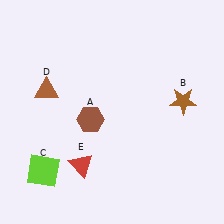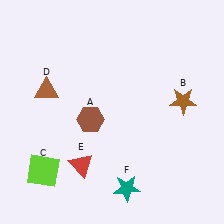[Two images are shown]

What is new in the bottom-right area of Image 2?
A teal star (F) was added in the bottom-right area of Image 2.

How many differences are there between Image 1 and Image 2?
There is 1 difference between the two images.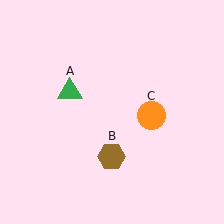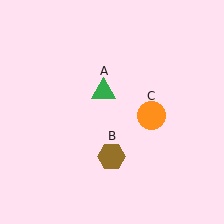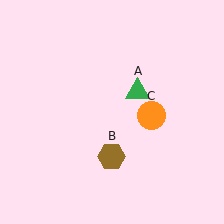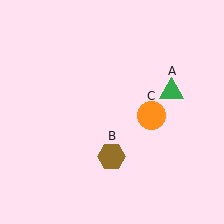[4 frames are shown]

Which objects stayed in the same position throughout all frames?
Brown hexagon (object B) and orange circle (object C) remained stationary.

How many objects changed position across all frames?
1 object changed position: green triangle (object A).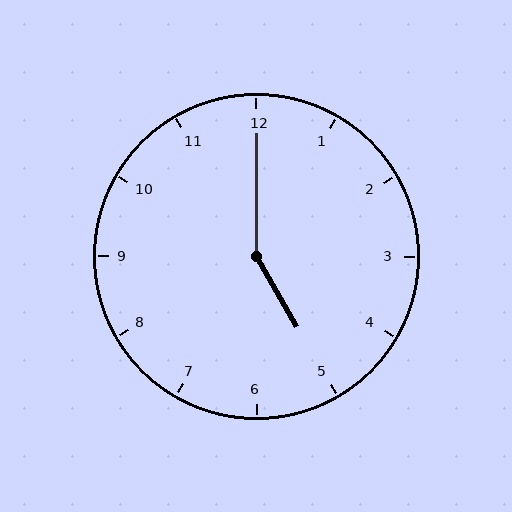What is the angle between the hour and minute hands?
Approximately 150 degrees.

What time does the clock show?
5:00.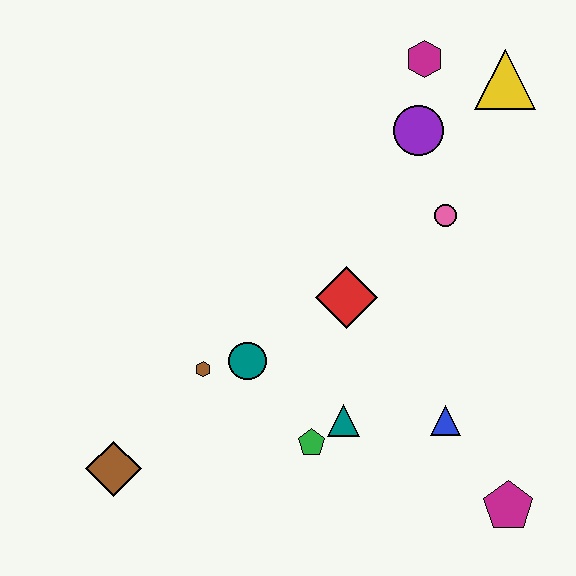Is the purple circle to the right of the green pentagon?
Yes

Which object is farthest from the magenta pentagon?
The magenta hexagon is farthest from the magenta pentagon.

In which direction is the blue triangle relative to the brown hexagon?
The blue triangle is to the right of the brown hexagon.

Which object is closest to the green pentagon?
The teal triangle is closest to the green pentagon.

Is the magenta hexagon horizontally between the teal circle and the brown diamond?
No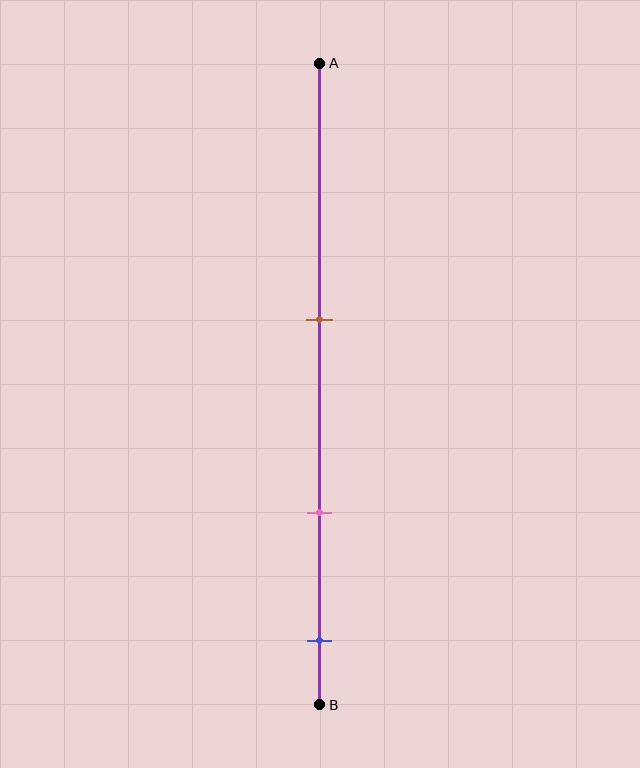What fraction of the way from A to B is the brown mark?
The brown mark is approximately 40% (0.4) of the way from A to B.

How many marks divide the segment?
There are 3 marks dividing the segment.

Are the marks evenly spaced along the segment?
Yes, the marks are approximately evenly spaced.